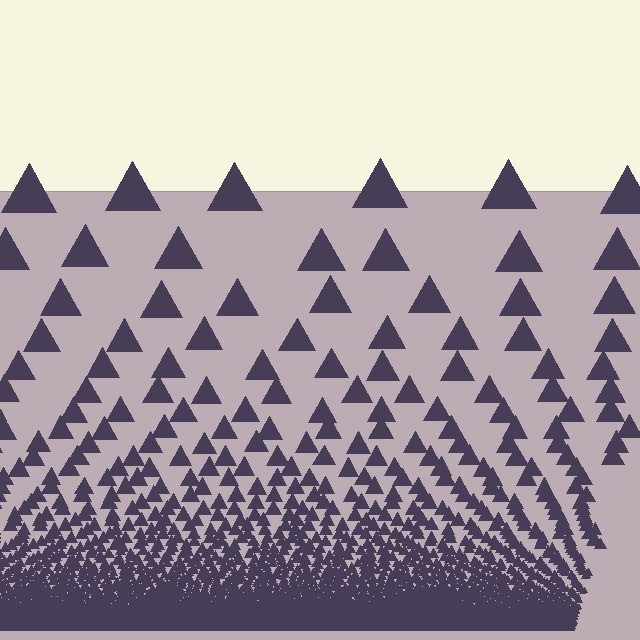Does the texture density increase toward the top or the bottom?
Density increases toward the bottom.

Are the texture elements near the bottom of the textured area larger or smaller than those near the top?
Smaller. The gradient is inverted — elements near the bottom are smaller and denser.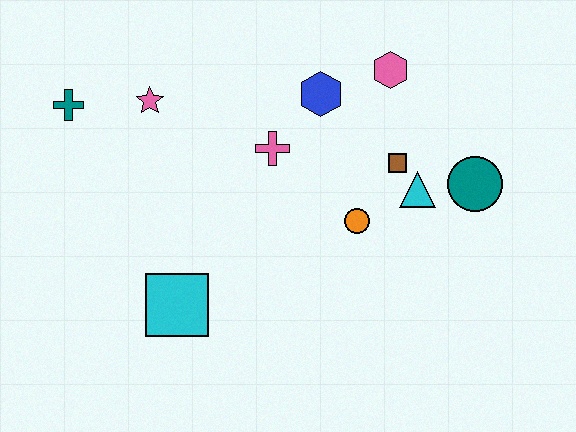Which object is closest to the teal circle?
The cyan triangle is closest to the teal circle.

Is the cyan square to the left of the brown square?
Yes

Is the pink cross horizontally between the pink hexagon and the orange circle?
No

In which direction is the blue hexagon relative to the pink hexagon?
The blue hexagon is to the left of the pink hexagon.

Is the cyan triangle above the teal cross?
No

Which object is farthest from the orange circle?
The teal cross is farthest from the orange circle.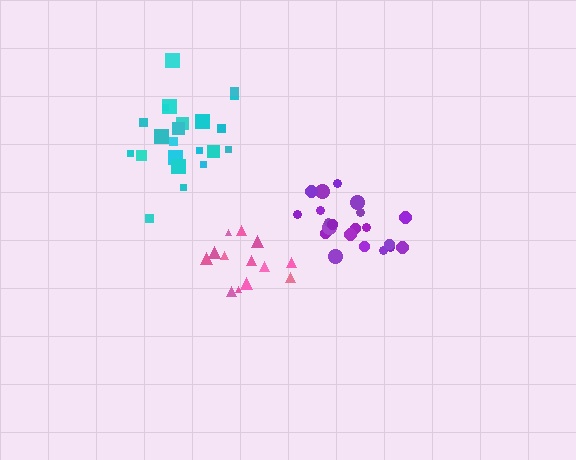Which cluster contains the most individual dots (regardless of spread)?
Cyan (22).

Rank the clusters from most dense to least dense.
purple, cyan, pink.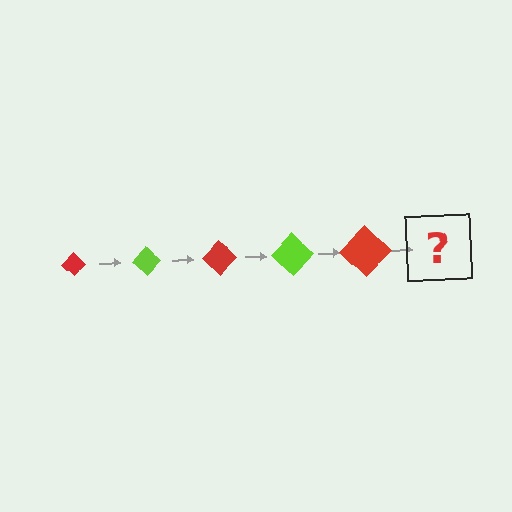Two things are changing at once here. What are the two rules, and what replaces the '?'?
The two rules are that the diamond grows larger each step and the color cycles through red and lime. The '?' should be a lime diamond, larger than the previous one.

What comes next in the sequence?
The next element should be a lime diamond, larger than the previous one.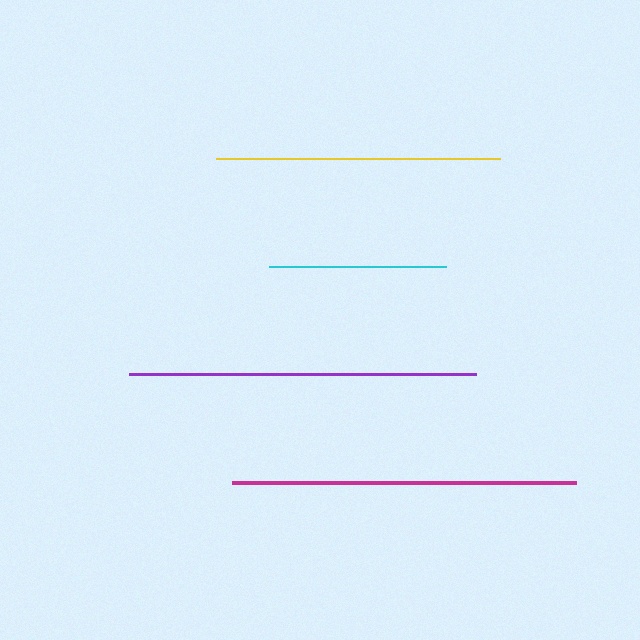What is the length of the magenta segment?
The magenta segment is approximately 344 pixels long.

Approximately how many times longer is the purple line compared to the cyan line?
The purple line is approximately 2.0 times the length of the cyan line.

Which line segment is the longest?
The purple line is the longest at approximately 347 pixels.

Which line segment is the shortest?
The cyan line is the shortest at approximately 176 pixels.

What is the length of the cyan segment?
The cyan segment is approximately 176 pixels long.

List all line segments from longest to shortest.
From longest to shortest: purple, magenta, yellow, cyan.